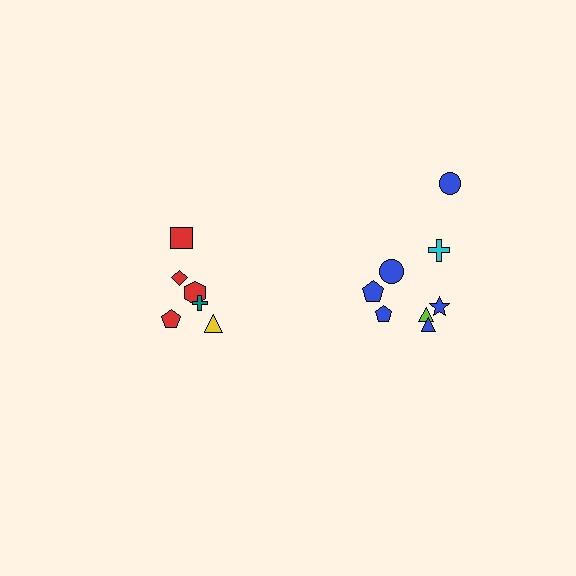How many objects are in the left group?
There are 6 objects.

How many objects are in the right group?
There are 8 objects.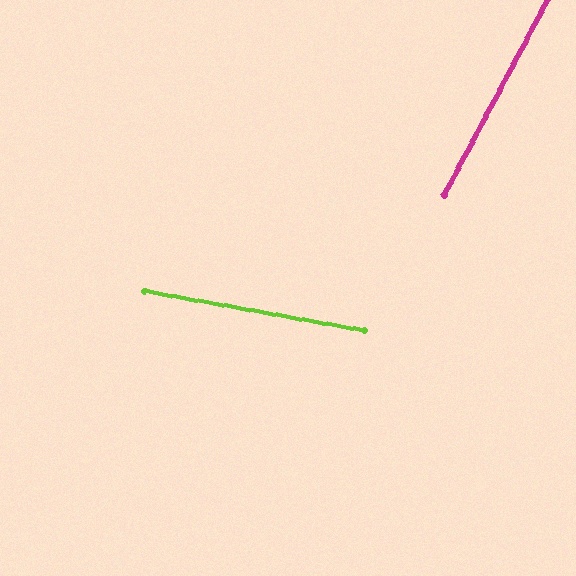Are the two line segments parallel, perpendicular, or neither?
Neither parallel nor perpendicular — they differ by about 72°.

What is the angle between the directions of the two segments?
Approximately 72 degrees.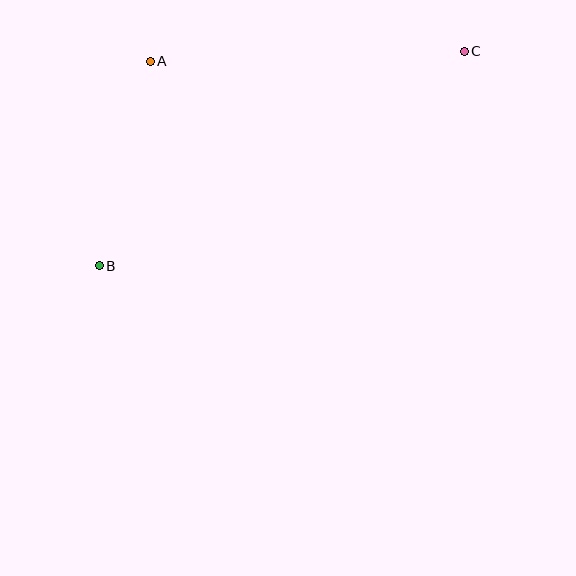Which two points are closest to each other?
Points A and B are closest to each other.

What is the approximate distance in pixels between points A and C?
The distance between A and C is approximately 314 pixels.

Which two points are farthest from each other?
Points B and C are farthest from each other.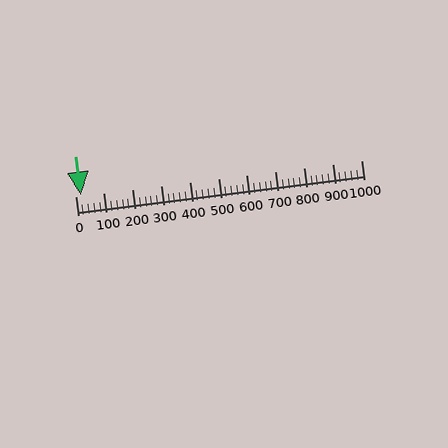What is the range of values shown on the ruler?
The ruler shows values from 0 to 1000.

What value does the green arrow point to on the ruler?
The green arrow points to approximately 20.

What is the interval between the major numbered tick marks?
The major tick marks are spaced 100 units apart.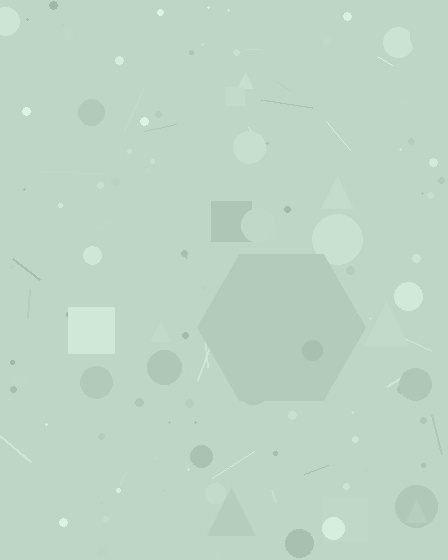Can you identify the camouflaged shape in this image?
The camouflaged shape is a hexagon.